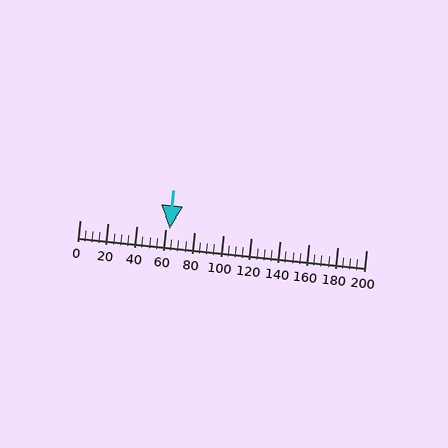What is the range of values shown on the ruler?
The ruler shows values from 0 to 200.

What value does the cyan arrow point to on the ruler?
The cyan arrow points to approximately 63.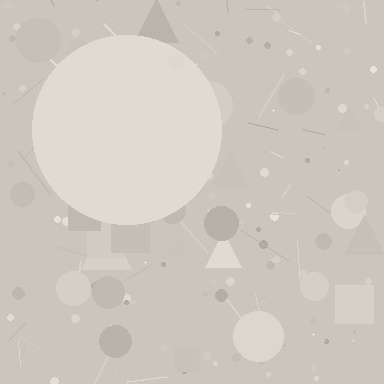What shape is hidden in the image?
A circle is hidden in the image.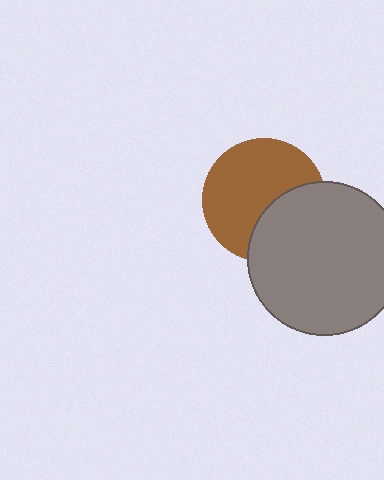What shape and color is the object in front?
The object in front is a gray circle.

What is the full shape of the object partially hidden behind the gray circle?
The partially hidden object is a brown circle.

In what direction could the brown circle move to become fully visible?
The brown circle could move toward the upper-left. That would shift it out from behind the gray circle entirely.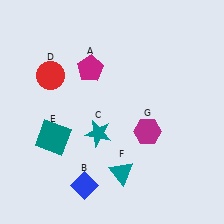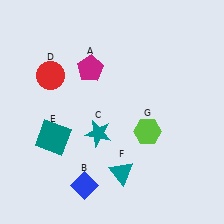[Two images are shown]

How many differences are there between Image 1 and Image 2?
There is 1 difference between the two images.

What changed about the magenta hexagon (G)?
In Image 1, G is magenta. In Image 2, it changed to lime.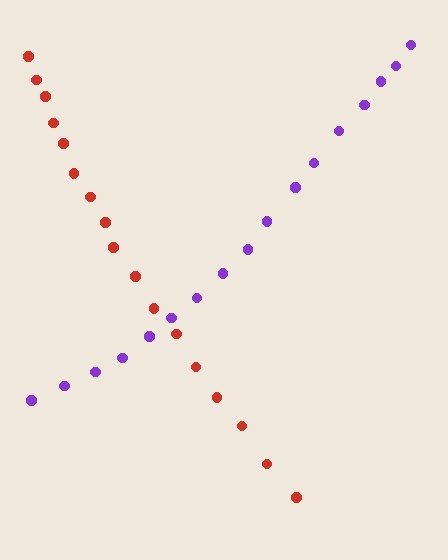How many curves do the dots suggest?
There are 2 distinct paths.